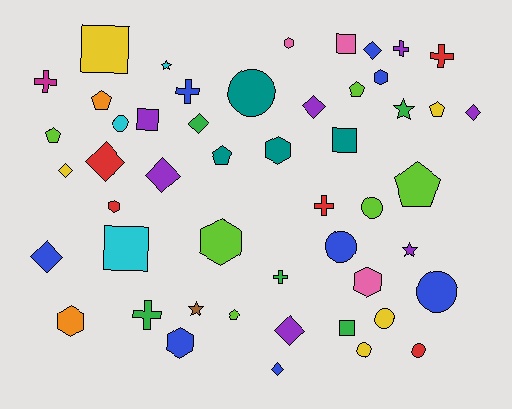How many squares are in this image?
There are 6 squares.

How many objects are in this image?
There are 50 objects.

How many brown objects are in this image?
There is 1 brown object.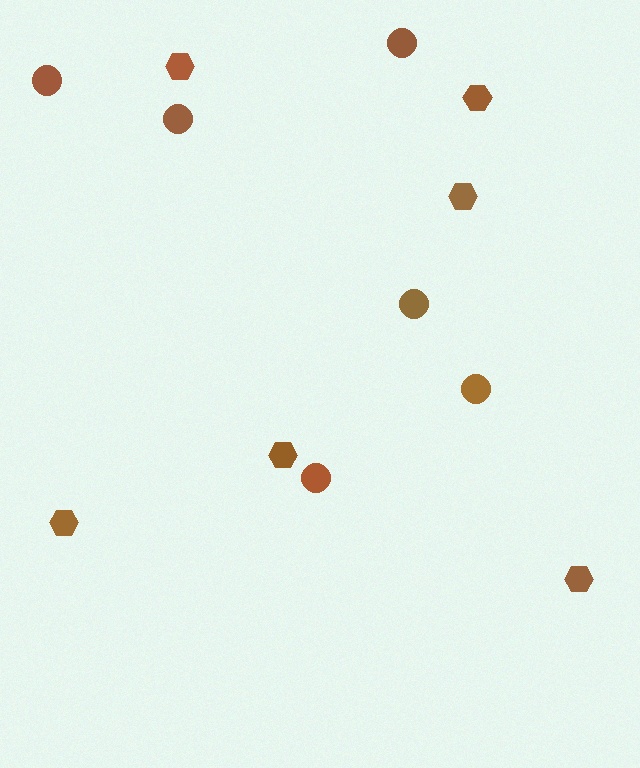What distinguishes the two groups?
There are 2 groups: one group of hexagons (6) and one group of circles (6).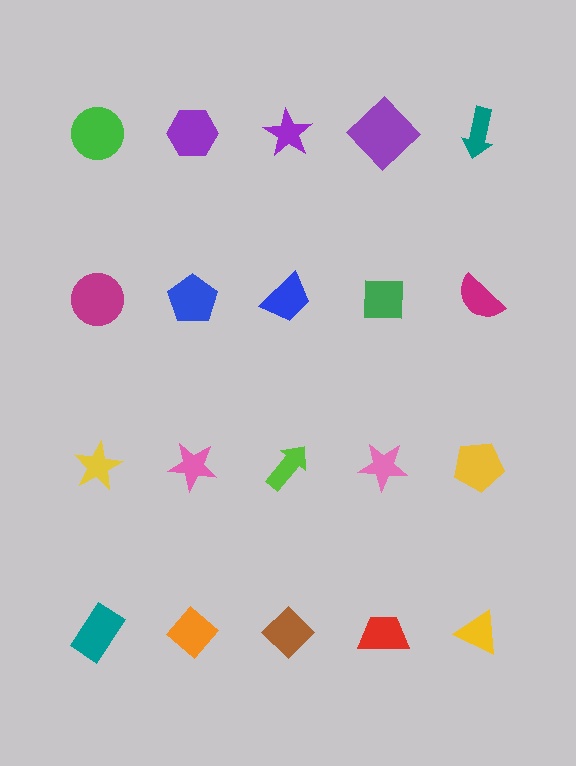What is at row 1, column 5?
A teal arrow.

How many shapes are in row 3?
5 shapes.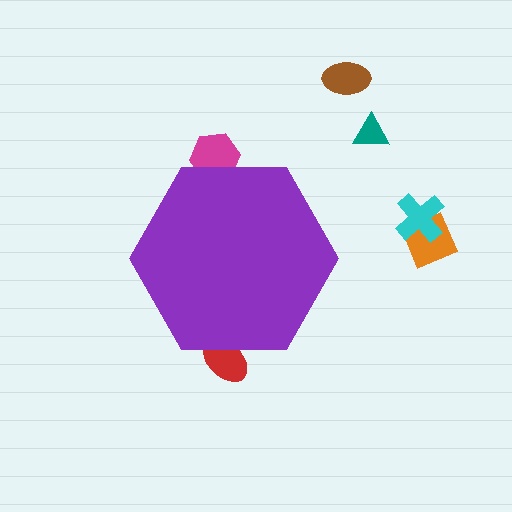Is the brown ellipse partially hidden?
No, the brown ellipse is fully visible.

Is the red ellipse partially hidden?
Yes, the red ellipse is partially hidden behind the purple hexagon.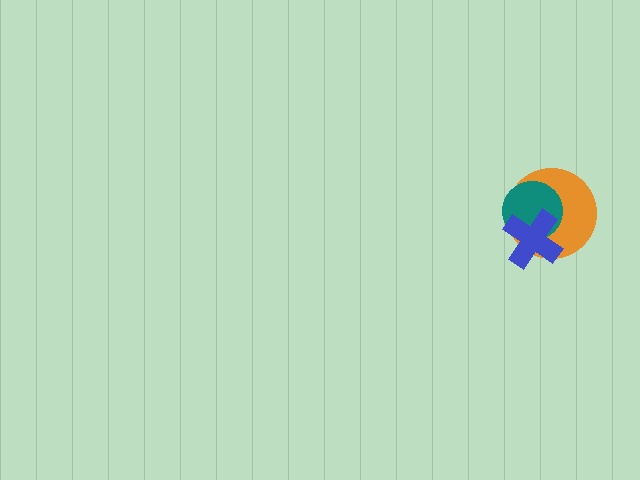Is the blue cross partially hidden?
No, no other shape covers it.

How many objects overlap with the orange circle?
2 objects overlap with the orange circle.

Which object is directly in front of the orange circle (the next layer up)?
The teal circle is directly in front of the orange circle.